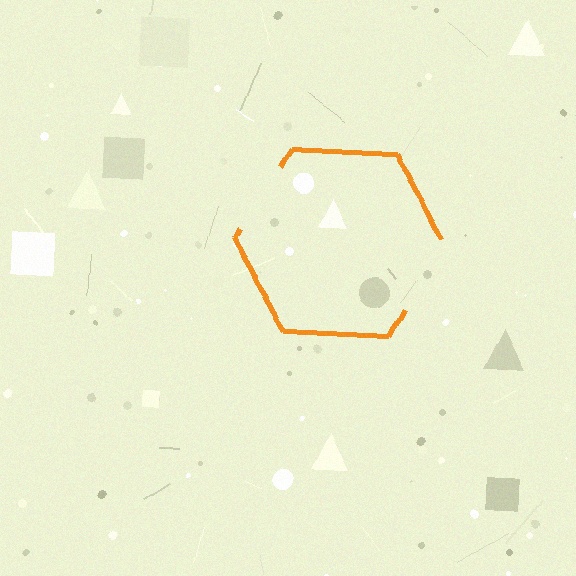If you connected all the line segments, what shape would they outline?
They would outline a hexagon.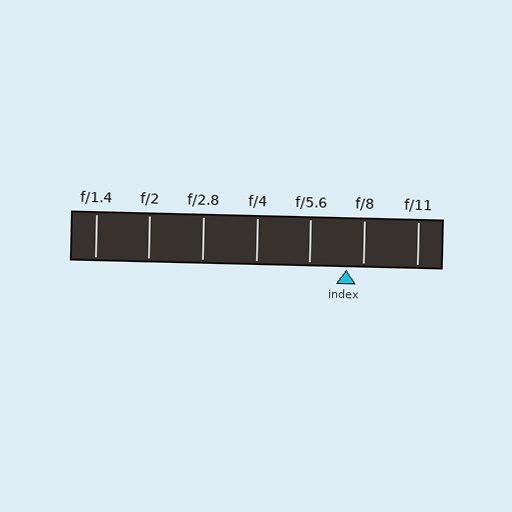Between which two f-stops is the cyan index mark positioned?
The index mark is between f/5.6 and f/8.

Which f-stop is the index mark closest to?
The index mark is closest to f/8.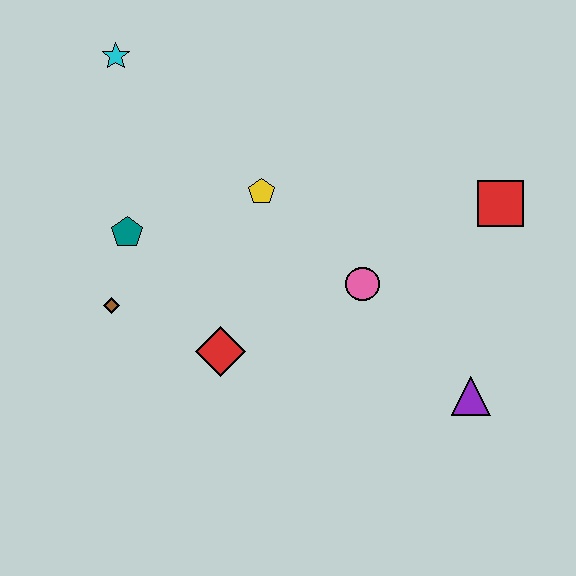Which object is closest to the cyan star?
The teal pentagon is closest to the cyan star.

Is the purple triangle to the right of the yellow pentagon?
Yes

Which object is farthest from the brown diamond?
The red square is farthest from the brown diamond.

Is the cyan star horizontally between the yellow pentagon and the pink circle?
No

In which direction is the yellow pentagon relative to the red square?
The yellow pentagon is to the left of the red square.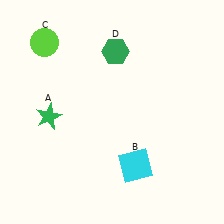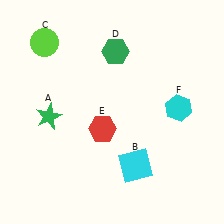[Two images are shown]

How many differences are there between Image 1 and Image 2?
There are 2 differences between the two images.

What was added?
A red hexagon (E), a cyan hexagon (F) were added in Image 2.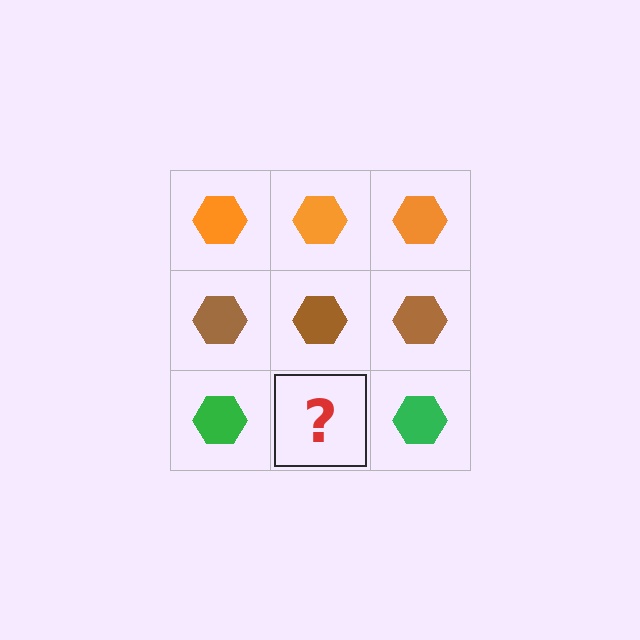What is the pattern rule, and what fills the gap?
The rule is that each row has a consistent color. The gap should be filled with a green hexagon.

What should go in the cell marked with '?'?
The missing cell should contain a green hexagon.